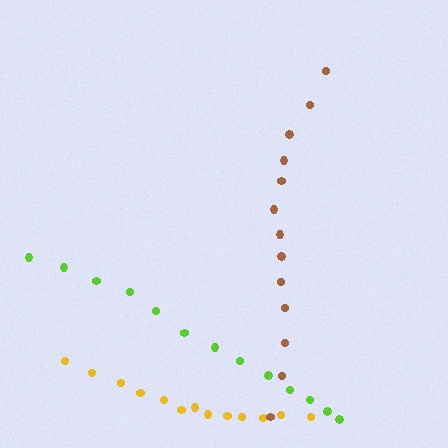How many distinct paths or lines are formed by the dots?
There are 3 distinct paths.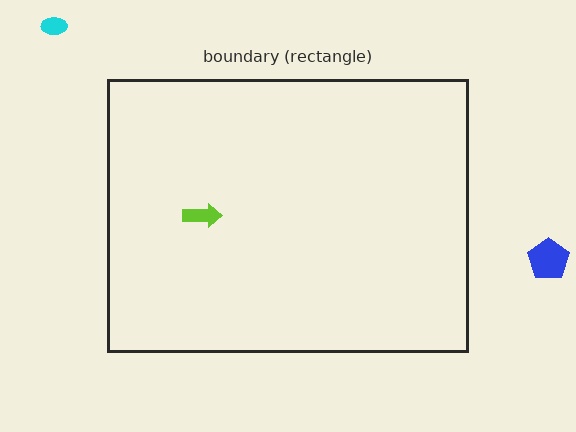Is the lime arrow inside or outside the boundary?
Inside.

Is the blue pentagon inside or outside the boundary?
Outside.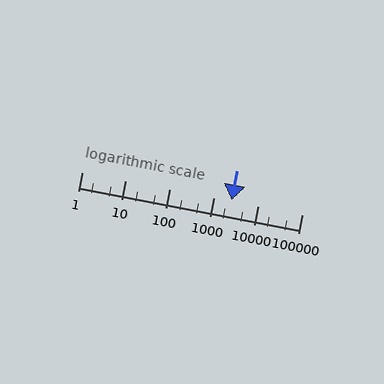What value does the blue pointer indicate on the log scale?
The pointer indicates approximately 2600.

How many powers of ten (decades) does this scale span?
The scale spans 5 decades, from 1 to 100000.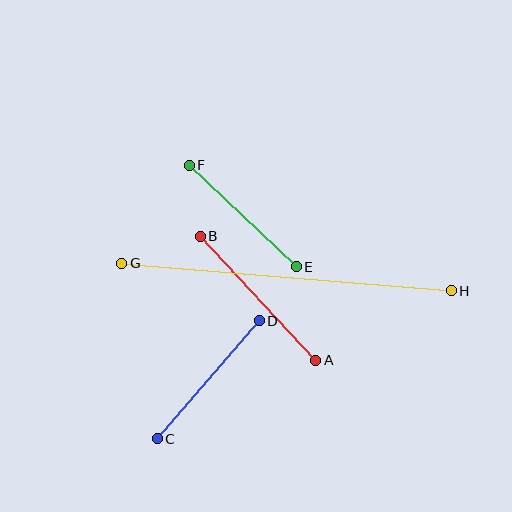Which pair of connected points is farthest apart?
Points G and H are farthest apart.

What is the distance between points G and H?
The distance is approximately 330 pixels.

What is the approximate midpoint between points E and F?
The midpoint is at approximately (243, 216) pixels.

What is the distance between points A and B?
The distance is approximately 169 pixels.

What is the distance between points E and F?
The distance is approximately 147 pixels.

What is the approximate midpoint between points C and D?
The midpoint is at approximately (208, 380) pixels.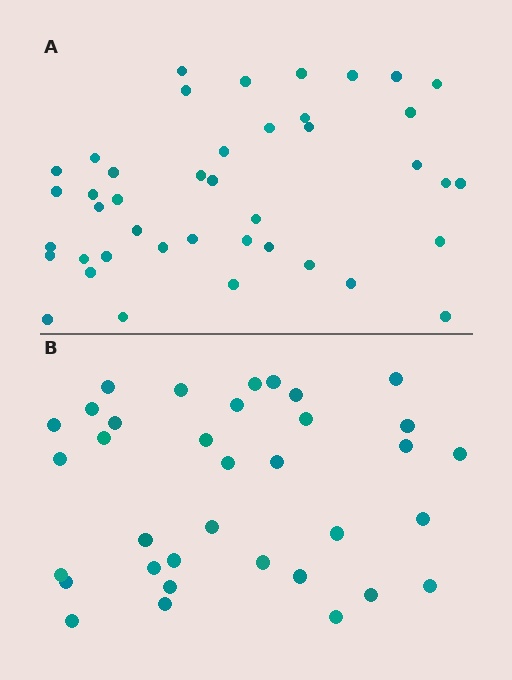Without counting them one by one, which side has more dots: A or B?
Region A (the top region) has more dots.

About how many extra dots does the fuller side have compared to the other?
Region A has roughly 8 or so more dots than region B.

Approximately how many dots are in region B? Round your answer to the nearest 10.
About 40 dots. (The exact count is 35, which rounds to 40.)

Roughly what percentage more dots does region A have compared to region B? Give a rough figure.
About 20% more.